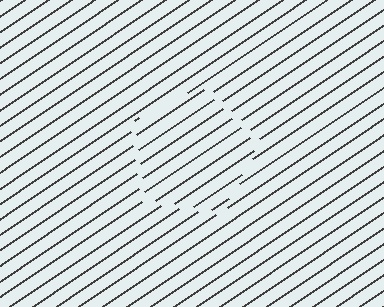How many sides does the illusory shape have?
5 sides — the line-ends trace a pentagon.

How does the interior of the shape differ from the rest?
The interior of the shape contains the same grating, shifted by half a period — the contour is defined by the phase discontinuity where line-ends from the inner and outer gratings abut.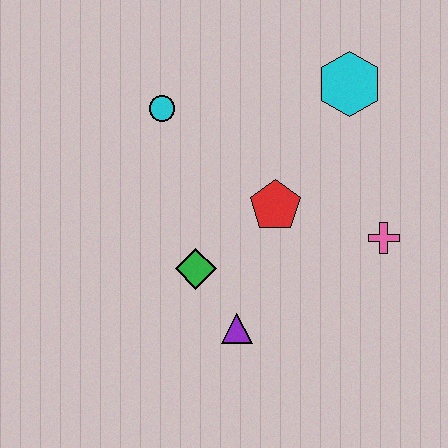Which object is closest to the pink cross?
The red pentagon is closest to the pink cross.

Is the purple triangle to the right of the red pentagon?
No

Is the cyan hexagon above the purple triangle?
Yes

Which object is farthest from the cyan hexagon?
The purple triangle is farthest from the cyan hexagon.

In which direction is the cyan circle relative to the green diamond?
The cyan circle is above the green diamond.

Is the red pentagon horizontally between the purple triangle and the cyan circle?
No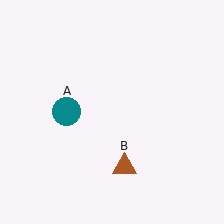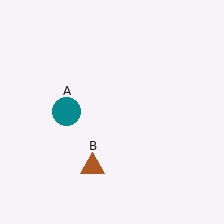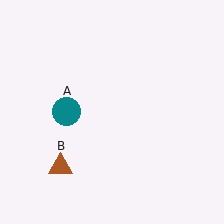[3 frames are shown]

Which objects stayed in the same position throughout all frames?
Teal circle (object A) remained stationary.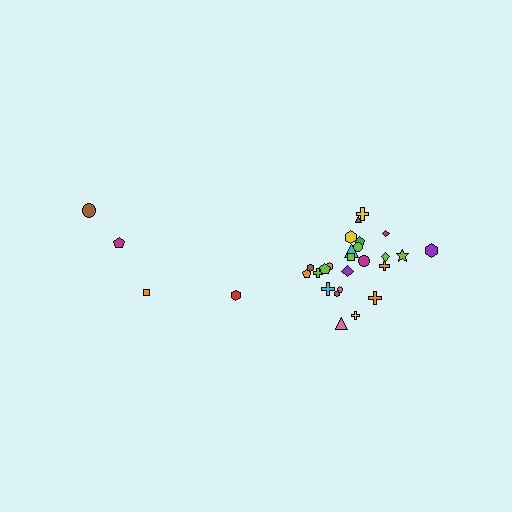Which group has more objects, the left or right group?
The right group.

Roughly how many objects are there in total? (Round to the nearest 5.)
Roughly 30 objects in total.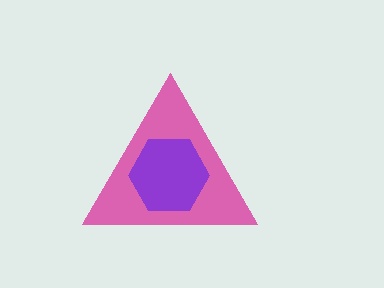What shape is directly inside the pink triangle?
The purple hexagon.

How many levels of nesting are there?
2.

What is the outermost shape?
The pink triangle.